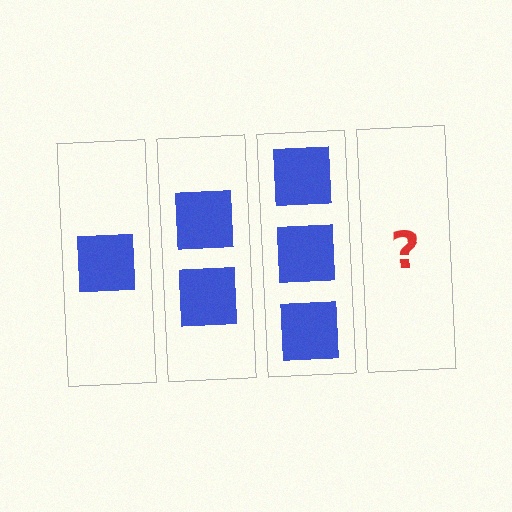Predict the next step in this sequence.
The next step is 4 squares.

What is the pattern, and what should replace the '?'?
The pattern is that each step adds one more square. The '?' should be 4 squares.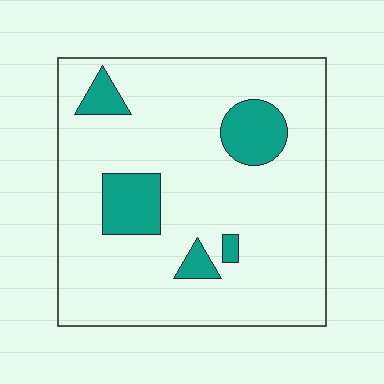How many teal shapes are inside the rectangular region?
5.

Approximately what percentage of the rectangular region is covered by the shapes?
Approximately 15%.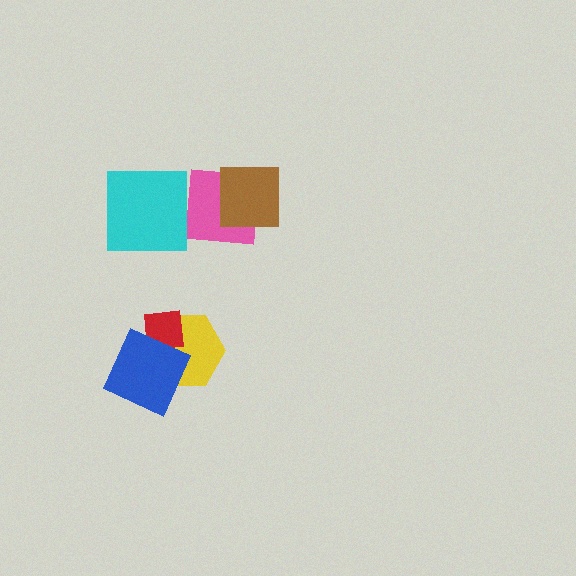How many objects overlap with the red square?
2 objects overlap with the red square.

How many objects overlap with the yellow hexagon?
2 objects overlap with the yellow hexagon.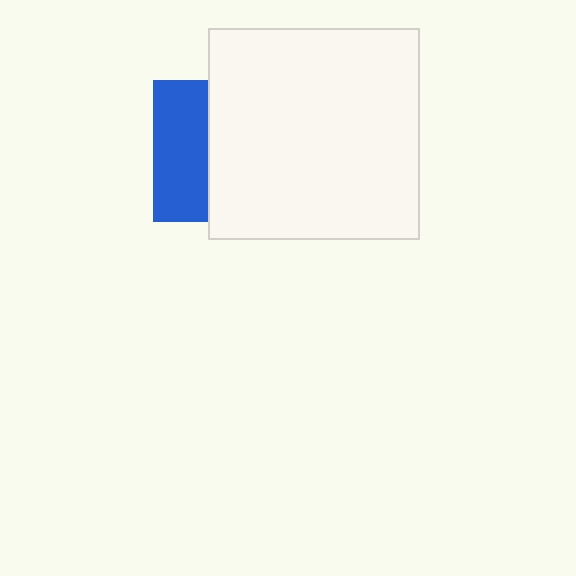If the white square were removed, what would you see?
You would see the complete blue square.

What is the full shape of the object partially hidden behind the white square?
The partially hidden object is a blue square.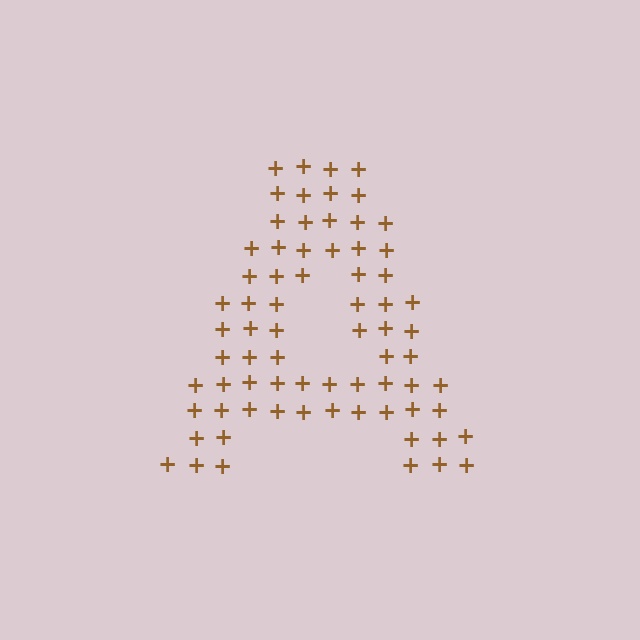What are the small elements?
The small elements are plus signs.